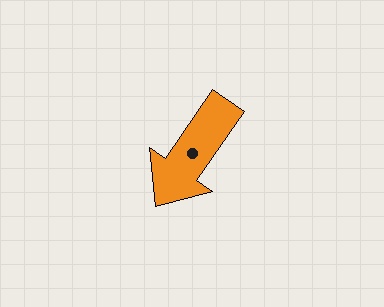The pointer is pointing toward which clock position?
Roughly 7 o'clock.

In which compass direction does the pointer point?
Southwest.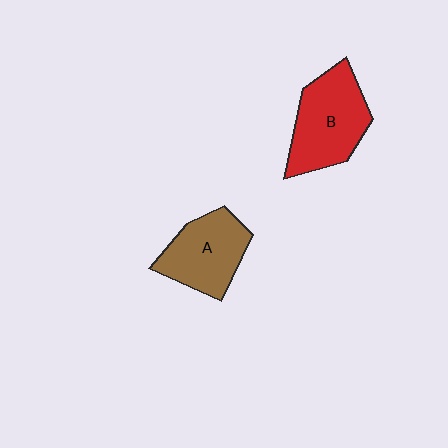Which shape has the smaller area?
Shape A (brown).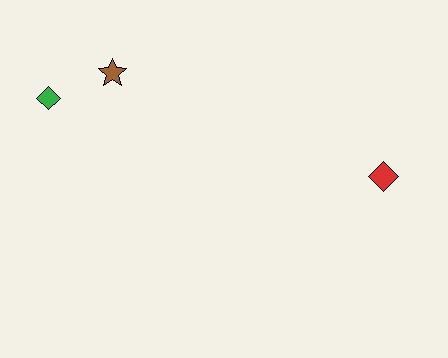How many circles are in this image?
There are no circles.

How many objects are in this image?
There are 3 objects.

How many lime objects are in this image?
There are no lime objects.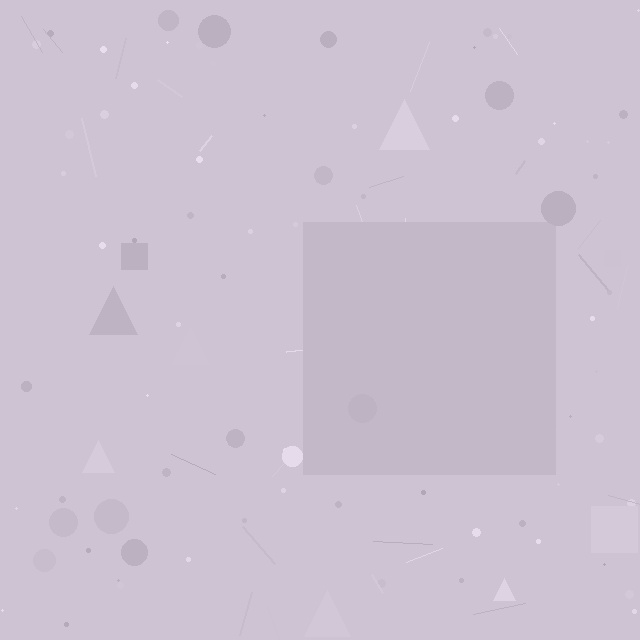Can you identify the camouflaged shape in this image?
The camouflaged shape is a square.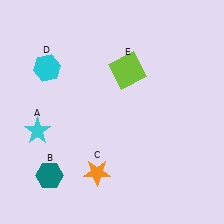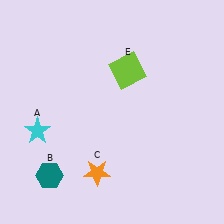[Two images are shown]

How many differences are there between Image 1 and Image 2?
There is 1 difference between the two images.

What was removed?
The cyan hexagon (D) was removed in Image 2.